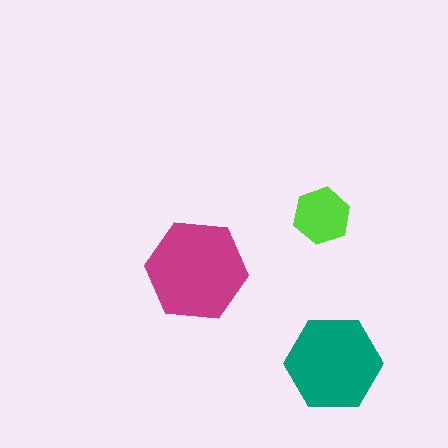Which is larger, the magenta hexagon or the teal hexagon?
The magenta one.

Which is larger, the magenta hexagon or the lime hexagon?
The magenta one.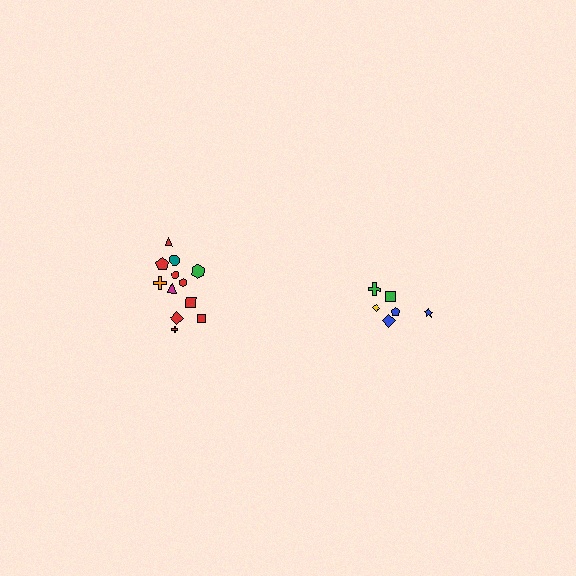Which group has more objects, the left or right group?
The left group.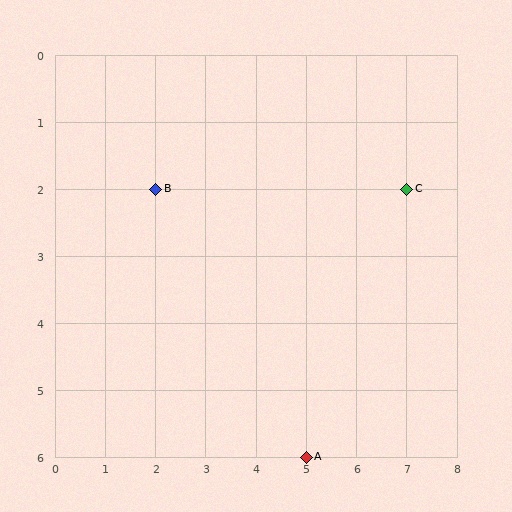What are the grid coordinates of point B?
Point B is at grid coordinates (2, 2).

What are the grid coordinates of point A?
Point A is at grid coordinates (5, 6).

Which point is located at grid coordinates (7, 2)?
Point C is at (7, 2).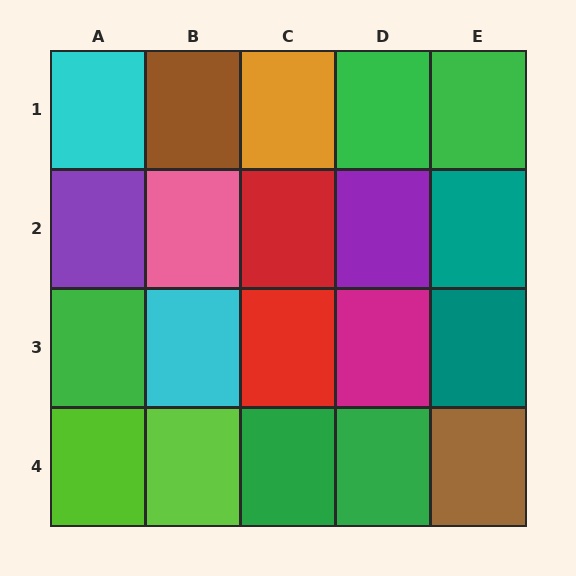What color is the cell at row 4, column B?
Lime.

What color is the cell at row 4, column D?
Green.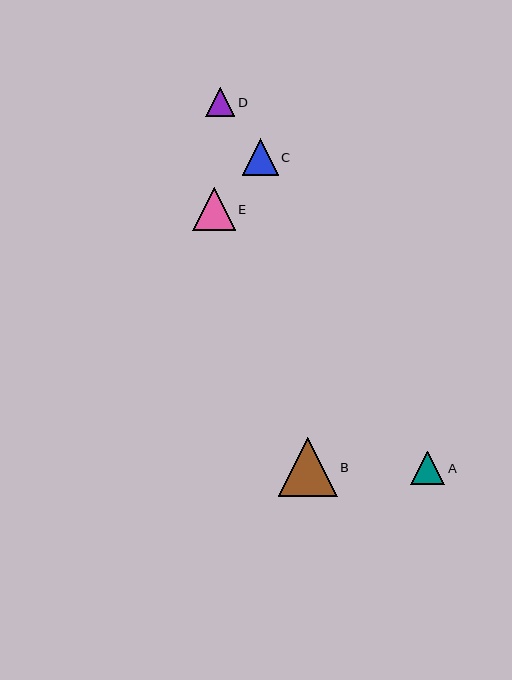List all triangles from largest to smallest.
From largest to smallest: B, E, C, A, D.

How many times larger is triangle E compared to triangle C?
Triangle E is approximately 1.2 times the size of triangle C.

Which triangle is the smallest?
Triangle D is the smallest with a size of approximately 29 pixels.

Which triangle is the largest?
Triangle B is the largest with a size of approximately 59 pixels.